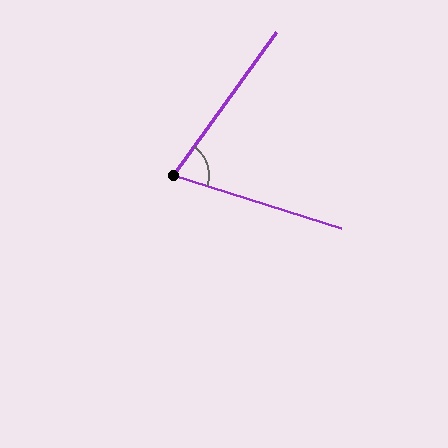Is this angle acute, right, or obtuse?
It is acute.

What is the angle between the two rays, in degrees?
Approximately 72 degrees.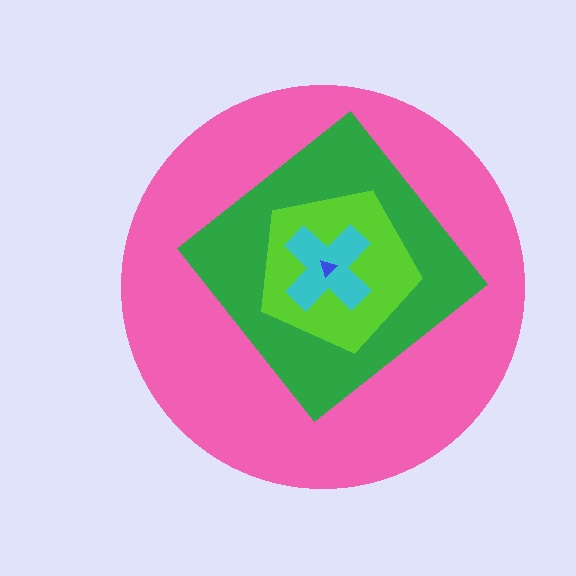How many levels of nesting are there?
5.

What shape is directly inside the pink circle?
The green diamond.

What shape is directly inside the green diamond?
The lime pentagon.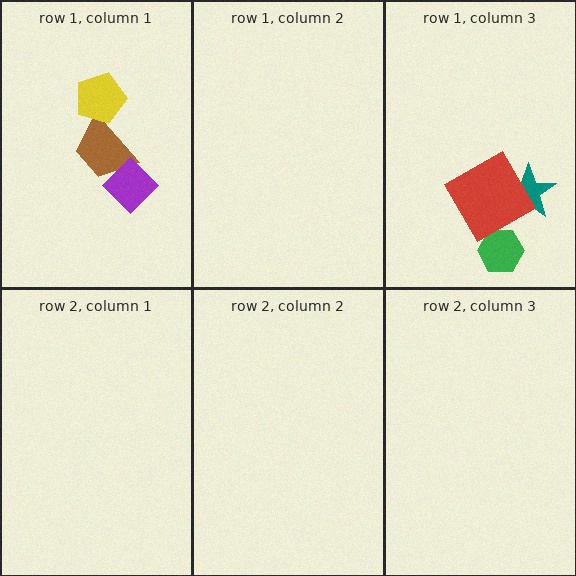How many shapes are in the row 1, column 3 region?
3.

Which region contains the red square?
The row 1, column 3 region.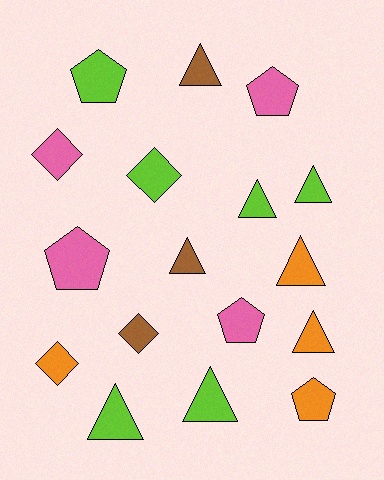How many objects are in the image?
There are 17 objects.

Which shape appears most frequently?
Triangle, with 8 objects.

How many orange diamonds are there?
There is 1 orange diamond.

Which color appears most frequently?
Lime, with 6 objects.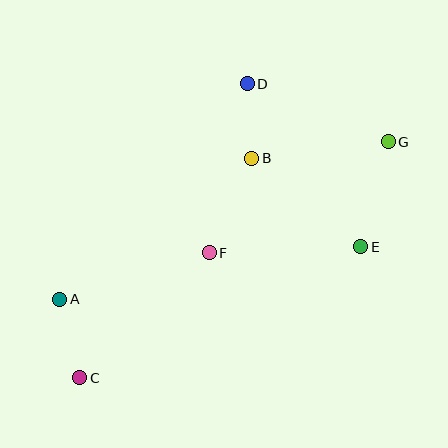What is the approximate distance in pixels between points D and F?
The distance between D and F is approximately 173 pixels.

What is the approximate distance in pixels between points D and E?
The distance between D and E is approximately 198 pixels.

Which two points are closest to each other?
Points B and D are closest to each other.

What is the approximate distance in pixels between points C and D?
The distance between C and D is approximately 338 pixels.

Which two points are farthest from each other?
Points C and G are farthest from each other.